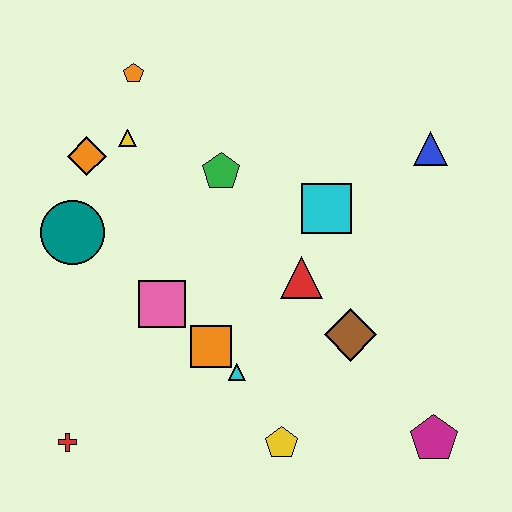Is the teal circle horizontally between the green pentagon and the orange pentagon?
No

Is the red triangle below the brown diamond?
No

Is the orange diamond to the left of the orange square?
Yes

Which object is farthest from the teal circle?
The magenta pentagon is farthest from the teal circle.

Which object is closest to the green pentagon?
The yellow triangle is closest to the green pentagon.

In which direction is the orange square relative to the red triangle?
The orange square is to the left of the red triangle.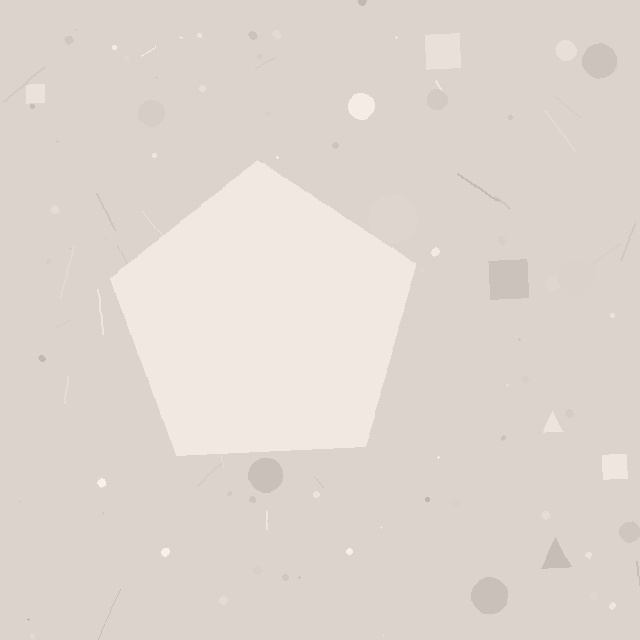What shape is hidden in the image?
A pentagon is hidden in the image.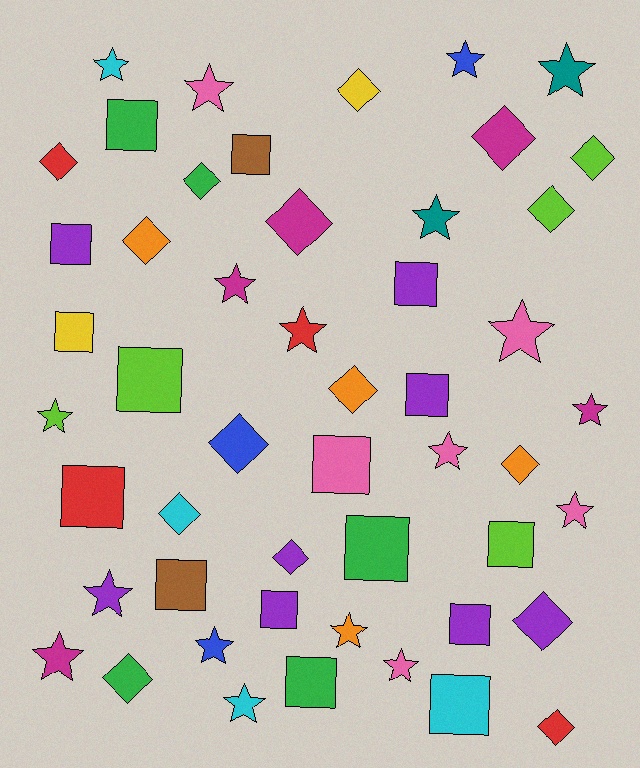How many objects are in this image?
There are 50 objects.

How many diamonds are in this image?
There are 16 diamonds.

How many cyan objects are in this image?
There are 4 cyan objects.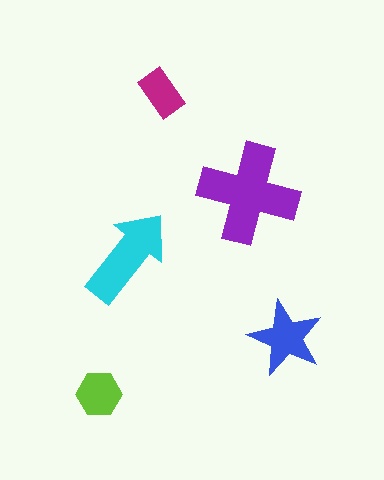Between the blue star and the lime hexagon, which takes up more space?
The blue star.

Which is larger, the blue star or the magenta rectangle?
The blue star.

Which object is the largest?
The purple cross.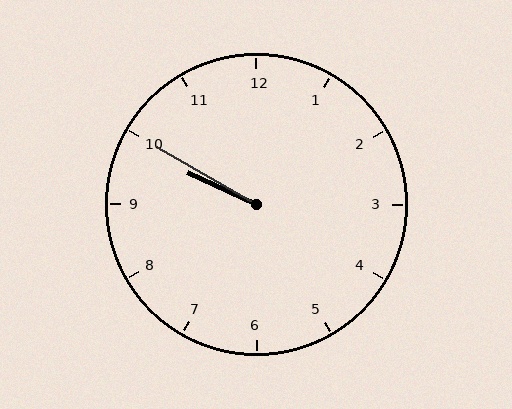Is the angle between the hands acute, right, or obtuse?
It is acute.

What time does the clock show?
9:50.